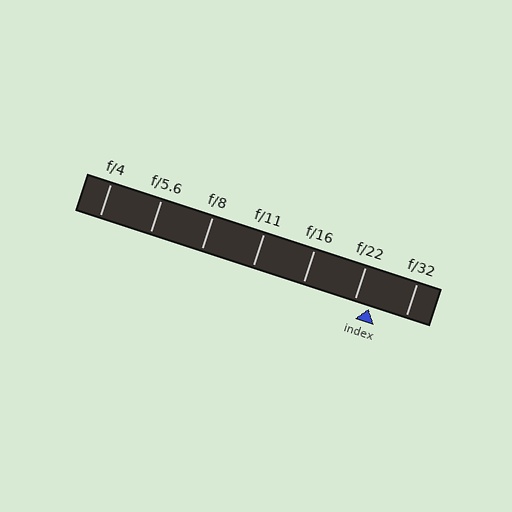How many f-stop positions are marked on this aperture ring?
There are 7 f-stop positions marked.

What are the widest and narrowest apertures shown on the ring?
The widest aperture shown is f/4 and the narrowest is f/32.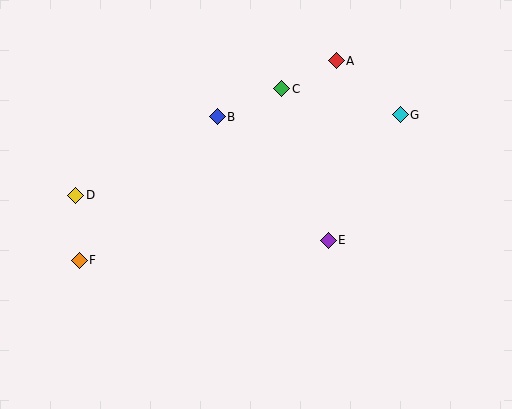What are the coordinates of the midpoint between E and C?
The midpoint between E and C is at (305, 165).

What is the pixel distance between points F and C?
The distance between F and C is 265 pixels.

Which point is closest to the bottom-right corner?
Point E is closest to the bottom-right corner.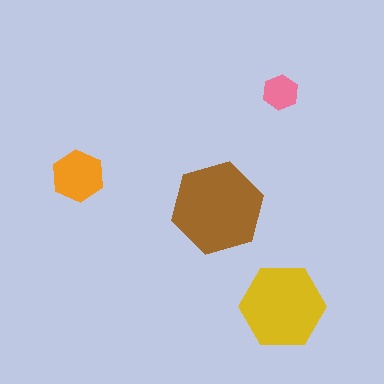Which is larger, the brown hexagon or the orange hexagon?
The brown one.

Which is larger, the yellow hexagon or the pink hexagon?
The yellow one.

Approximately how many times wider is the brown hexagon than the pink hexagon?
About 2.5 times wider.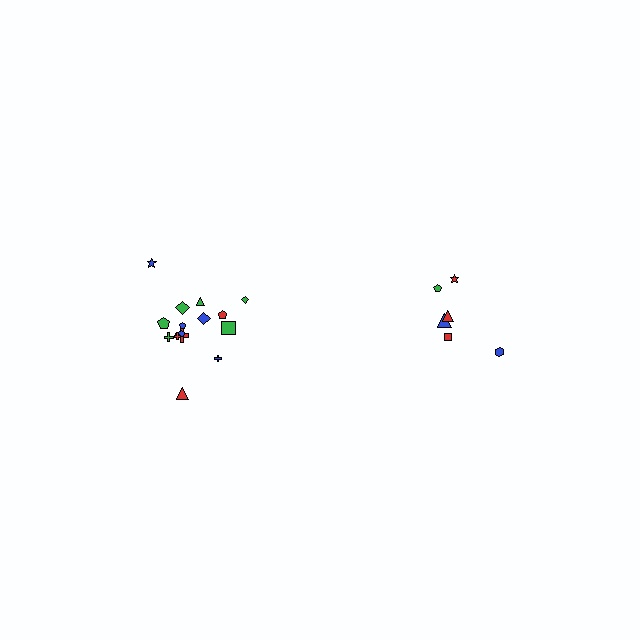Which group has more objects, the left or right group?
The left group.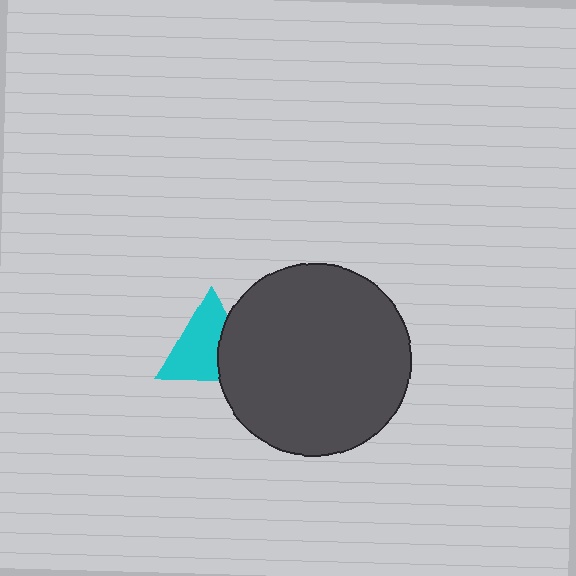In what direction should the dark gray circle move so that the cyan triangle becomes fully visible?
The dark gray circle should move right. That is the shortest direction to clear the overlap and leave the cyan triangle fully visible.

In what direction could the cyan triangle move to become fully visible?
The cyan triangle could move left. That would shift it out from behind the dark gray circle entirely.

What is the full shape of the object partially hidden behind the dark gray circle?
The partially hidden object is a cyan triangle.